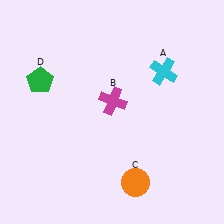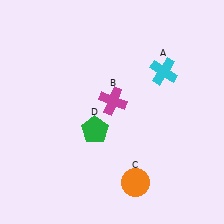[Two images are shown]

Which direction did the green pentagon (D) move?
The green pentagon (D) moved right.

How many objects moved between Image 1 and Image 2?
1 object moved between the two images.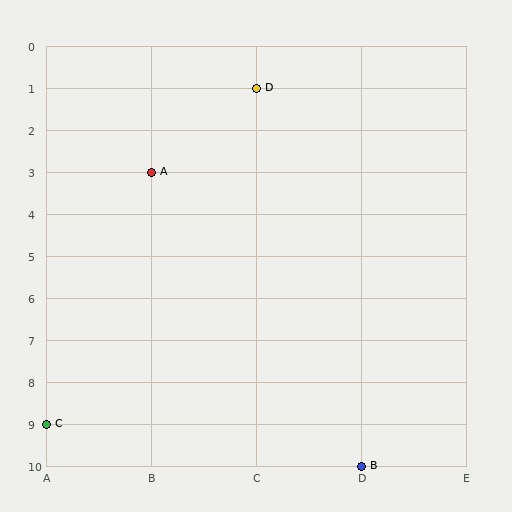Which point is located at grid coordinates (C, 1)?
Point D is at (C, 1).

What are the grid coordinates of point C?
Point C is at grid coordinates (A, 9).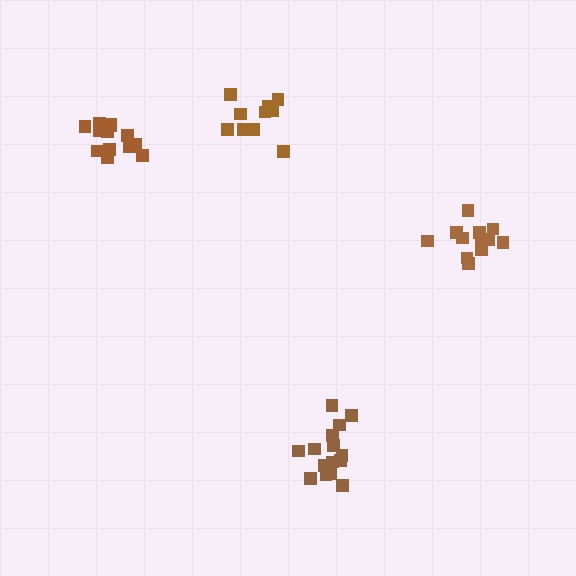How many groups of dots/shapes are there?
There are 4 groups.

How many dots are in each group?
Group 1: 13 dots, Group 2: 15 dots, Group 3: 12 dots, Group 4: 10 dots (50 total).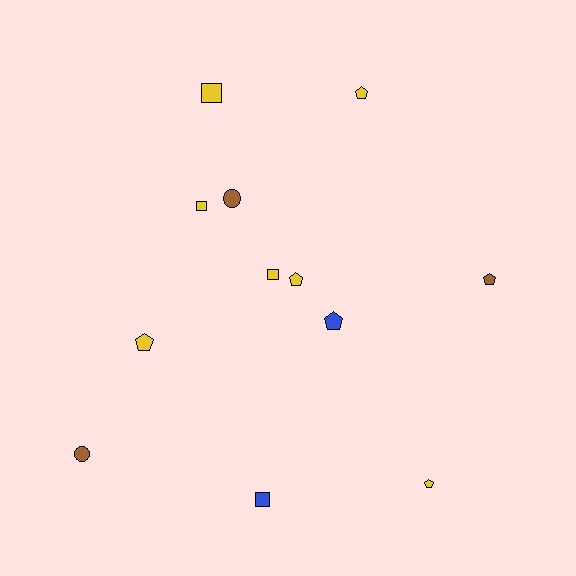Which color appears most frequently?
Yellow, with 7 objects.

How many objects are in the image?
There are 12 objects.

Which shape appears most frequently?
Pentagon, with 6 objects.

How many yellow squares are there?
There are 3 yellow squares.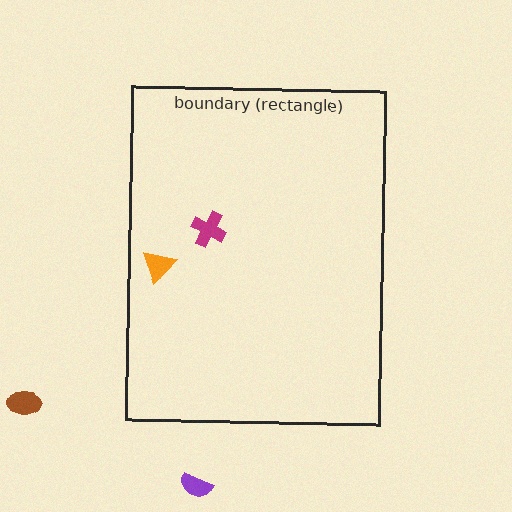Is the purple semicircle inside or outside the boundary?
Outside.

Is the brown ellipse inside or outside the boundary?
Outside.